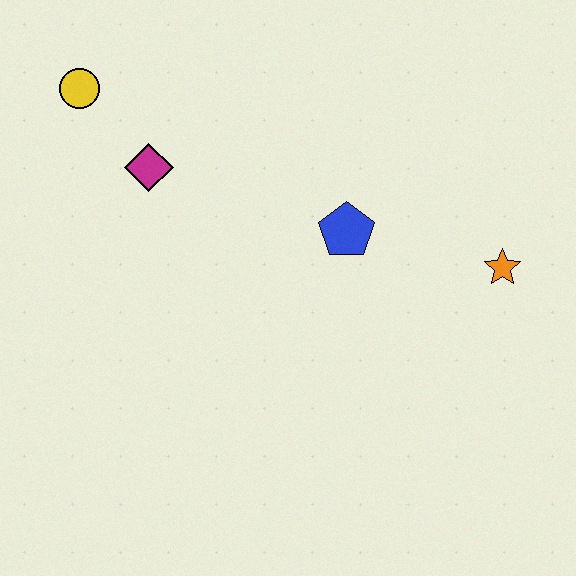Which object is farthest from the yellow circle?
The orange star is farthest from the yellow circle.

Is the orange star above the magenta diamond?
No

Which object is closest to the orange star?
The blue pentagon is closest to the orange star.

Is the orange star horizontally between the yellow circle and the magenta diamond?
No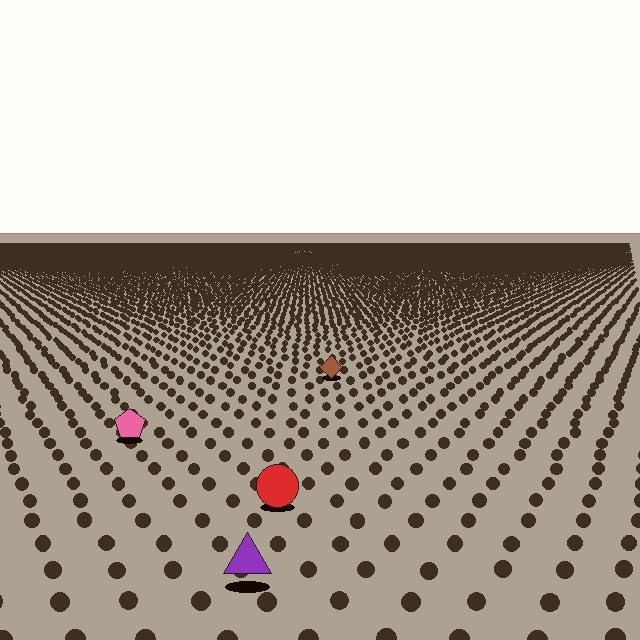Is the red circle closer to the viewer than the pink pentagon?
Yes. The red circle is closer — you can tell from the texture gradient: the ground texture is coarser near it.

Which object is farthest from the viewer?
The brown diamond is farthest from the viewer. It appears smaller and the ground texture around it is denser.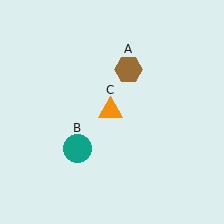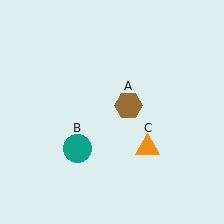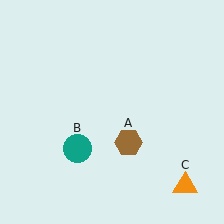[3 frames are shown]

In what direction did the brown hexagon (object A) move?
The brown hexagon (object A) moved down.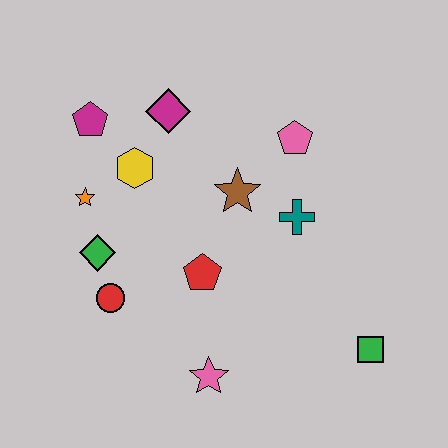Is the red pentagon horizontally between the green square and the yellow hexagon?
Yes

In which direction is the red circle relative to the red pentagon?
The red circle is to the left of the red pentagon.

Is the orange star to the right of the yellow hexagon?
No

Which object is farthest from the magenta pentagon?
The green square is farthest from the magenta pentagon.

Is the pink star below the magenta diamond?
Yes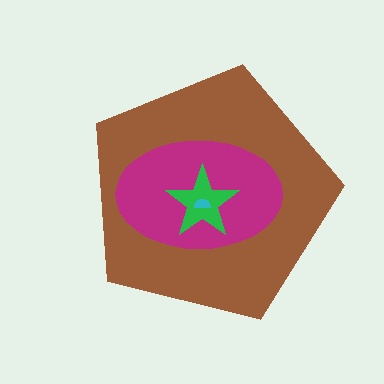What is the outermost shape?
The brown pentagon.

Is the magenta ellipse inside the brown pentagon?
Yes.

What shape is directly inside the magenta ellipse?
The green star.